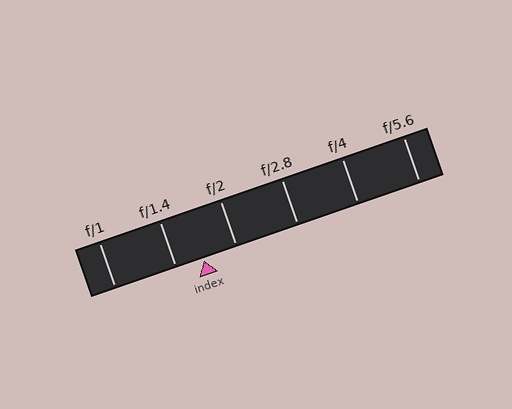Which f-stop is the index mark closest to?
The index mark is closest to f/1.4.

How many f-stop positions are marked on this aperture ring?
There are 6 f-stop positions marked.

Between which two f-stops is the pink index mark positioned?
The index mark is between f/1.4 and f/2.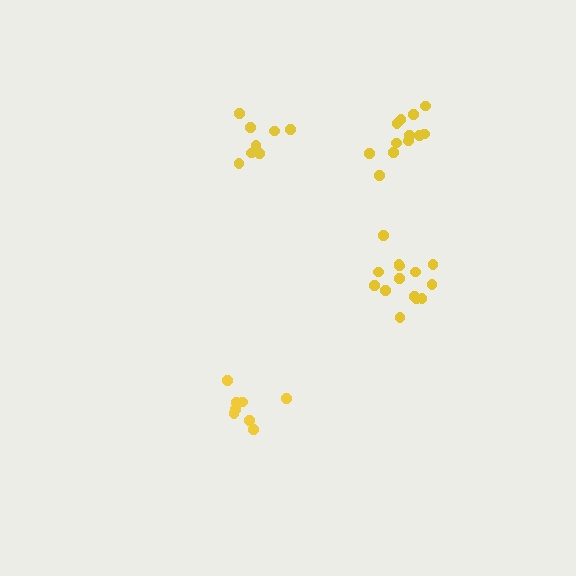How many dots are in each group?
Group 1: 8 dots, Group 2: 12 dots, Group 3: 14 dots, Group 4: 9 dots (43 total).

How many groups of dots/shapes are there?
There are 4 groups.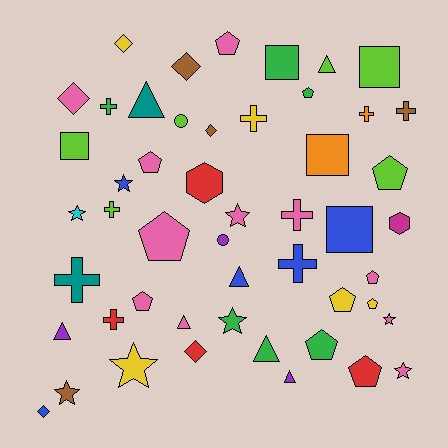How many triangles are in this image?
There are 7 triangles.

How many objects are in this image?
There are 50 objects.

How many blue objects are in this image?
There are 5 blue objects.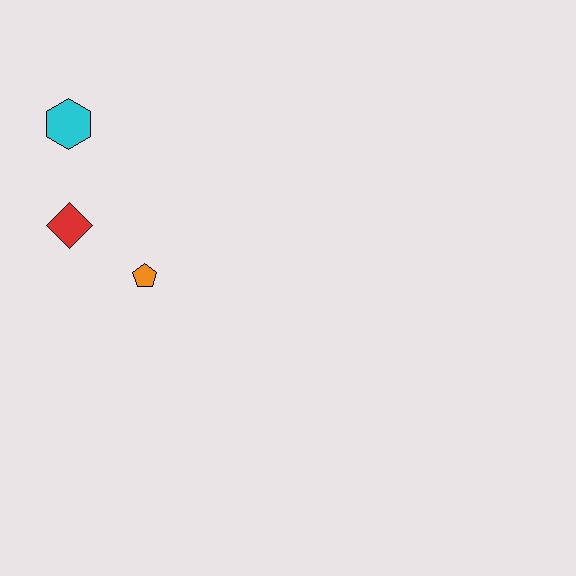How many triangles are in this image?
There are no triangles.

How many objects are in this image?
There are 3 objects.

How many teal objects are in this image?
There are no teal objects.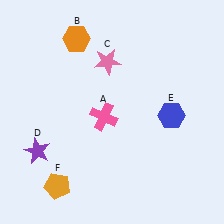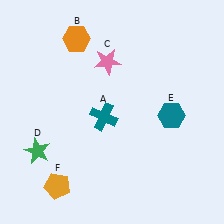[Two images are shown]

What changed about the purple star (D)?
In Image 1, D is purple. In Image 2, it changed to green.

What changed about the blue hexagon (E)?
In Image 1, E is blue. In Image 2, it changed to teal.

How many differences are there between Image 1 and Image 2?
There are 3 differences between the two images.